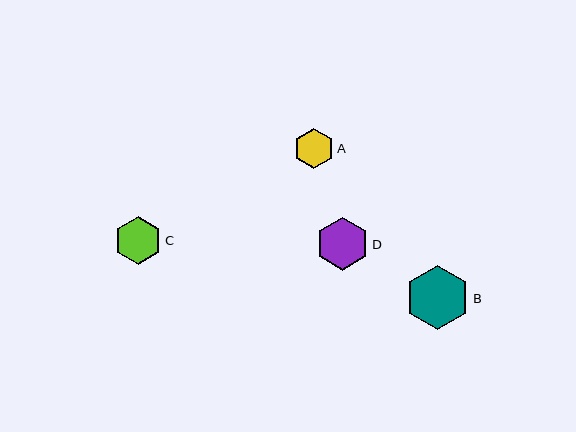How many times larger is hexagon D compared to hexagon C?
Hexagon D is approximately 1.1 times the size of hexagon C.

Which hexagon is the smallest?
Hexagon A is the smallest with a size of approximately 40 pixels.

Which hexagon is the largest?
Hexagon B is the largest with a size of approximately 64 pixels.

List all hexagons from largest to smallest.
From largest to smallest: B, D, C, A.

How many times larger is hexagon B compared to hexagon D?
Hexagon B is approximately 1.2 times the size of hexagon D.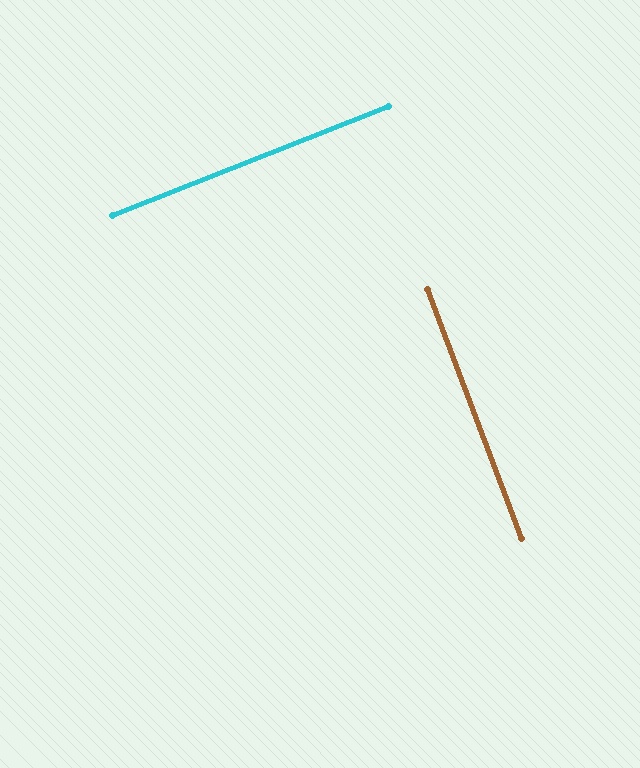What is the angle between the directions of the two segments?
Approximately 89 degrees.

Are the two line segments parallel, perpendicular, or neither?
Perpendicular — they meet at approximately 89°.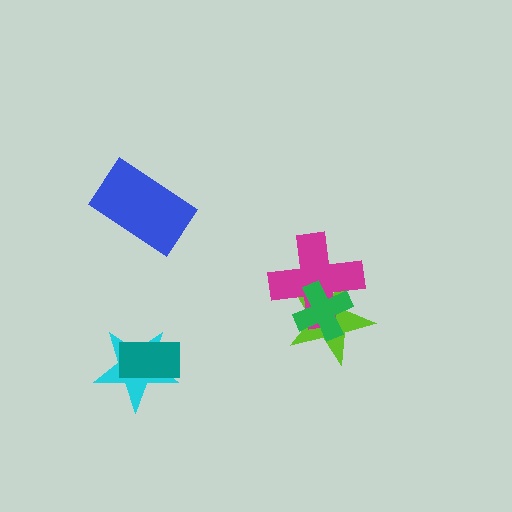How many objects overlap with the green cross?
2 objects overlap with the green cross.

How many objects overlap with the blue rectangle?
0 objects overlap with the blue rectangle.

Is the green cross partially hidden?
No, no other shape covers it.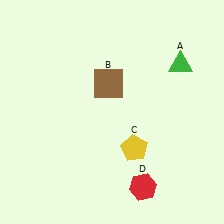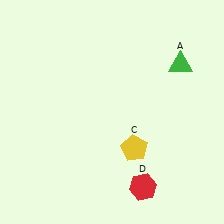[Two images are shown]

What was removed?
The brown square (B) was removed in Image 2.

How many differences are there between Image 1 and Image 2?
There is 1 difference between the two images.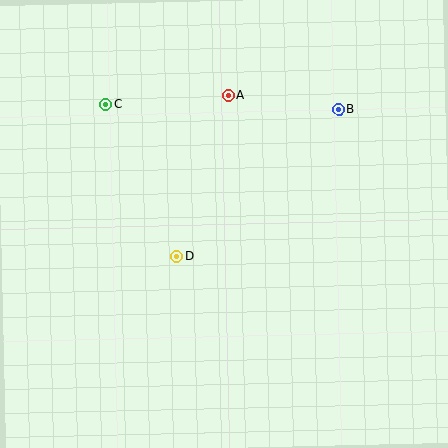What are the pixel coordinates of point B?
Point B is at (338, 110).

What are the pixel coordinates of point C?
Point C is at (106, 104).